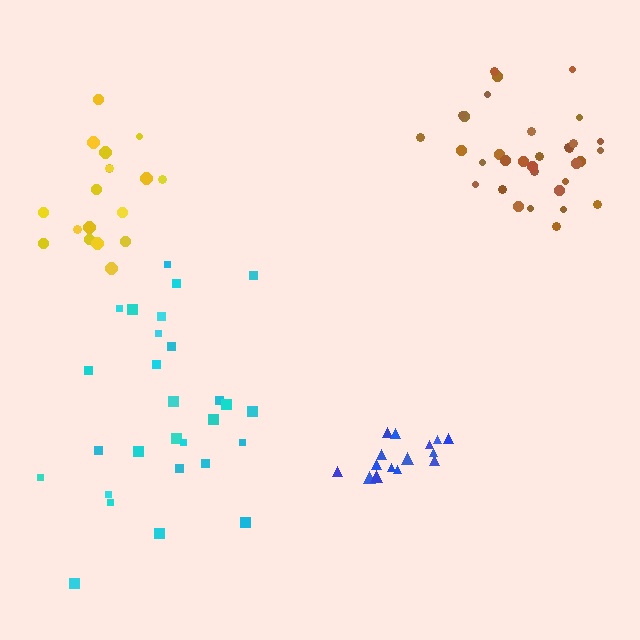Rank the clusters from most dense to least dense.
blue, brown, yellow, cyan.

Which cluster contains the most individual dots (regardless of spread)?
Brown (34).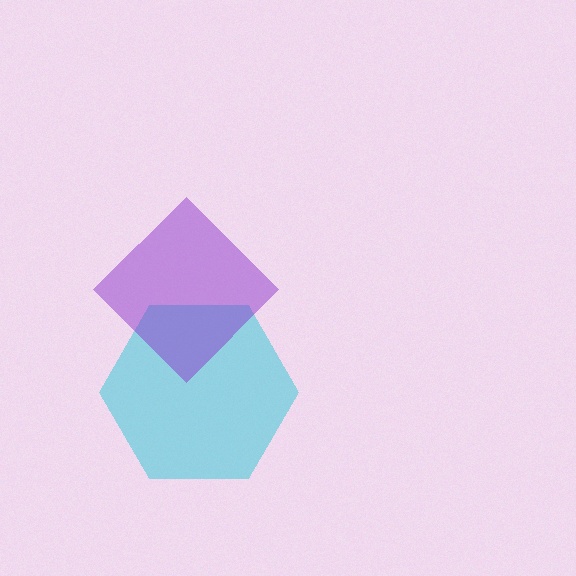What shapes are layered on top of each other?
The layered shapes are: a cyan hexagon, a purple diamond.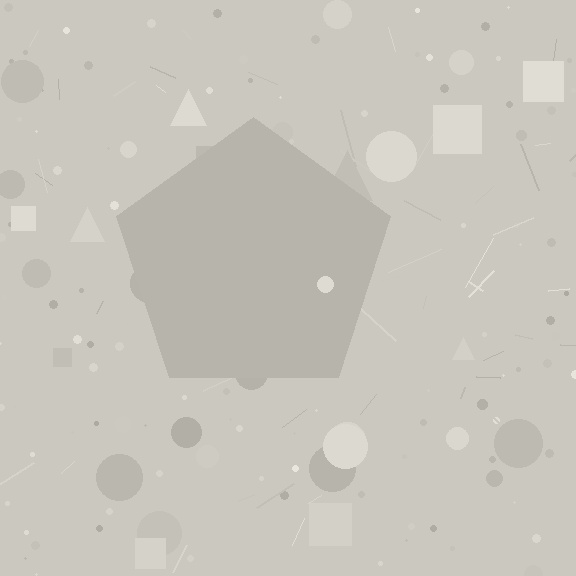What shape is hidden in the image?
A pentagon is hidden in the image.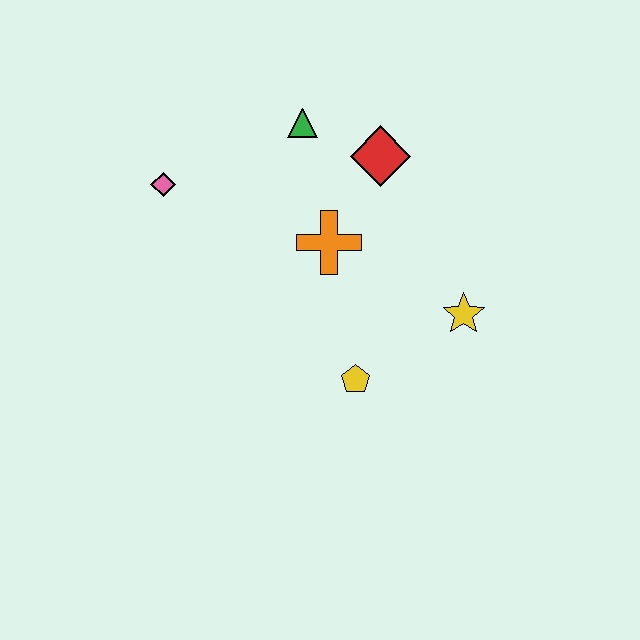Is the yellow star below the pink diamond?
Yes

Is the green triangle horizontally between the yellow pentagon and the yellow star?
No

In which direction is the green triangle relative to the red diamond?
The green triangle is to the left of the red diamond.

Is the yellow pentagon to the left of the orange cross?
No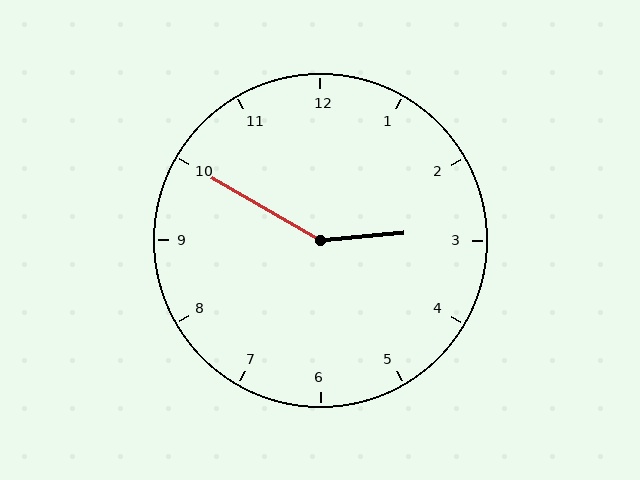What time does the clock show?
2:50.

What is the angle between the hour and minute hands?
Approximately 145 degrees.